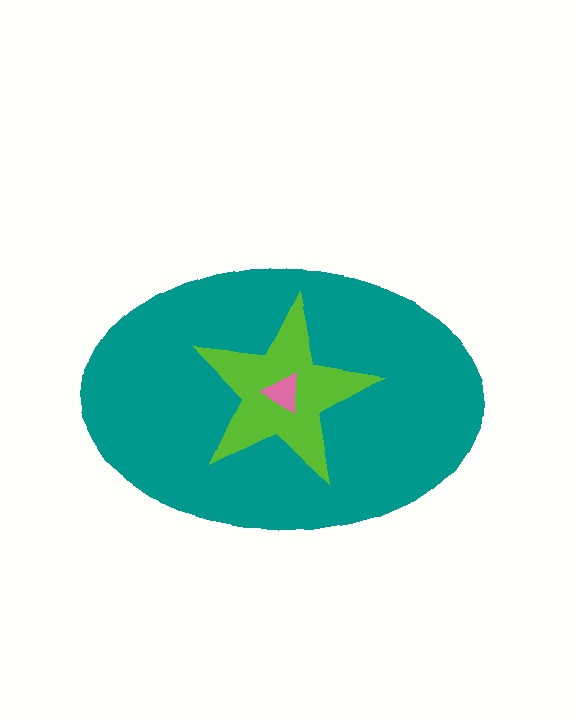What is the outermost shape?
The teal ellipse.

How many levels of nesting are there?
3.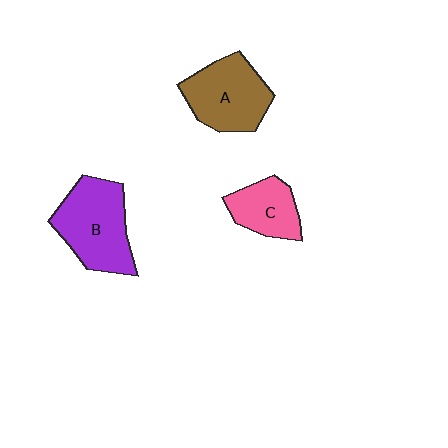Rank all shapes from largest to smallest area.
From largest to smallest: B (purple), A (brown), C (pink).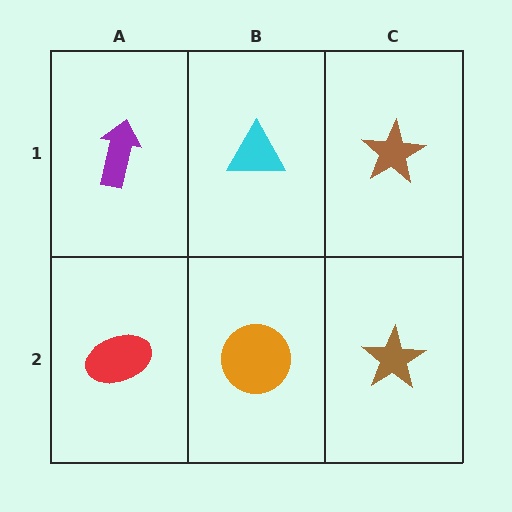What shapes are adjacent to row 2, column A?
A purple arrow (row 1, column A), an orange circle (row 2, column B).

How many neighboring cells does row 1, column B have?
3.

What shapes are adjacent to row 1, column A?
A red ellipse (row 2, column A), a cyan triangle (row 1, column B).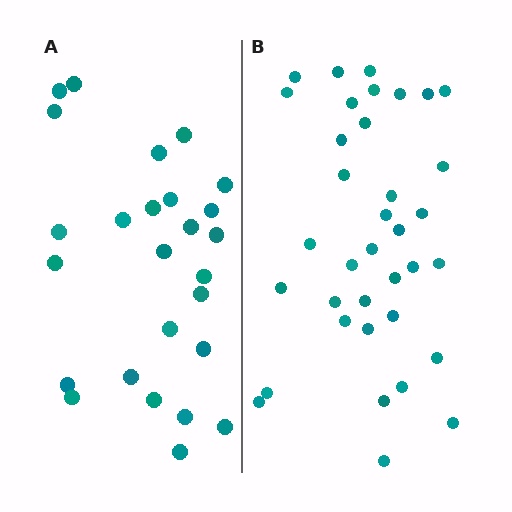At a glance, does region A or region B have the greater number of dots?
Region B (the right region) has more dots.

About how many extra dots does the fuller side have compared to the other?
Region B has roughly 10 or so more dots than region A.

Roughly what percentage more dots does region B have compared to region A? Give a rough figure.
About 40% more.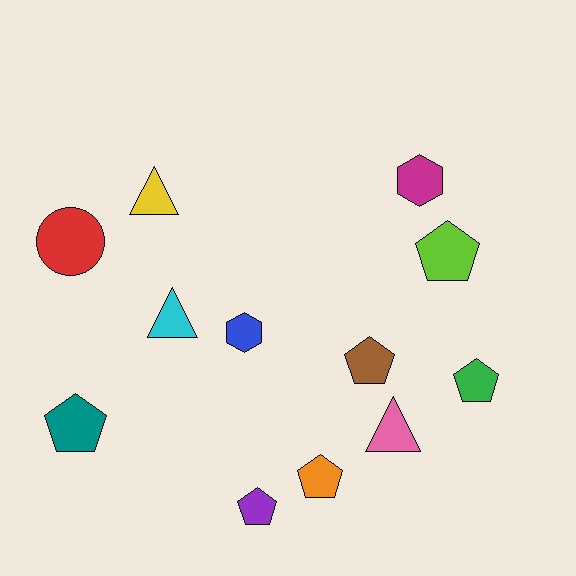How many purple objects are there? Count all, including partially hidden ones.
There is 1 purple object.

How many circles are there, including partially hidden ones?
There is 1 circle.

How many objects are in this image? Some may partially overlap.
There are 12 objects.